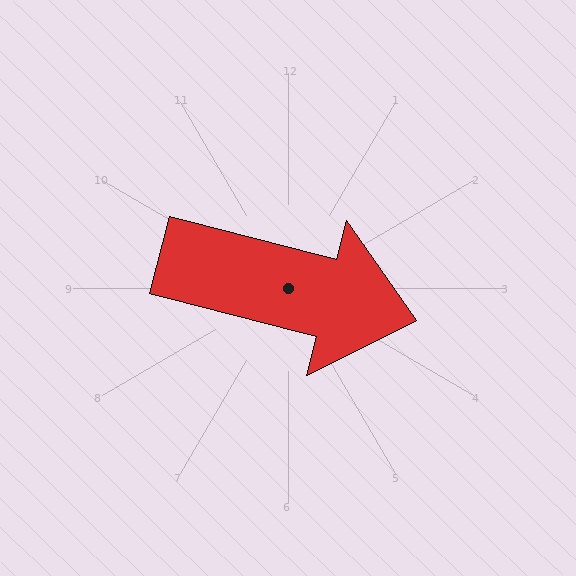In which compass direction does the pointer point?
East.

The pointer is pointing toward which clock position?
Roughly 3 o'clock.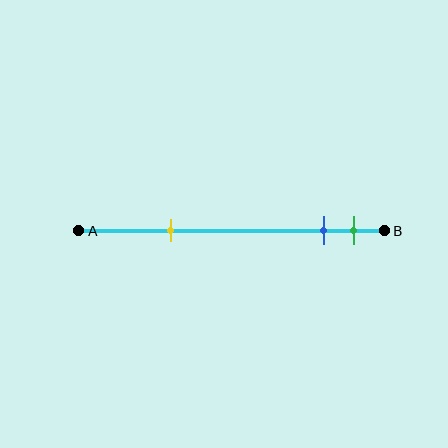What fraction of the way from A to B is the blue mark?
The blue mark is approximately 80% (0.8) of the way from A to B.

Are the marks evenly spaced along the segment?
No, the marks are not evenly spaced.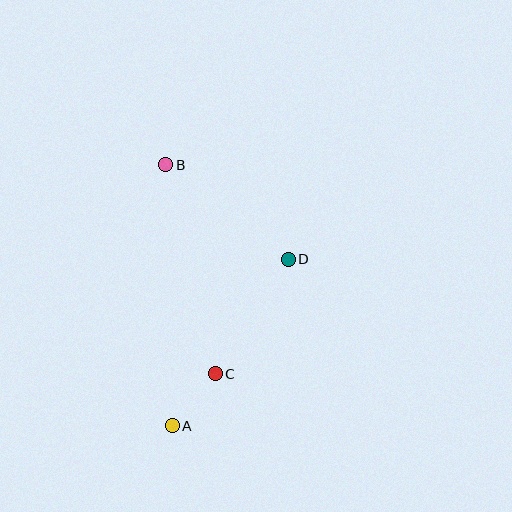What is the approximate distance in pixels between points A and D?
The distance between A and D is approximately 203 pixels.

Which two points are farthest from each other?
Points A and B are farthest from each other.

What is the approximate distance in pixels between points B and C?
The distance between B and C is approximately 215 pixels.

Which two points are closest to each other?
Points A and C are closest to each other.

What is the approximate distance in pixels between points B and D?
The distance between B and D is approximately 155 pixels.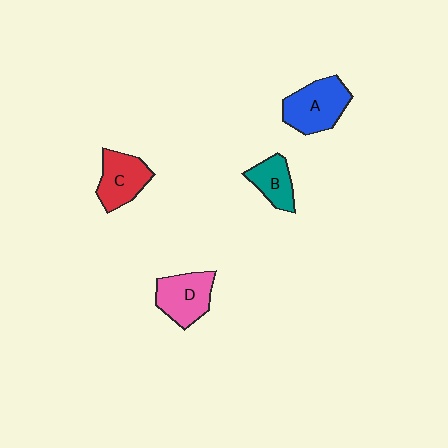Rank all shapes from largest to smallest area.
From largest to smallest: A (blue), D (pink), C (red), B (teal).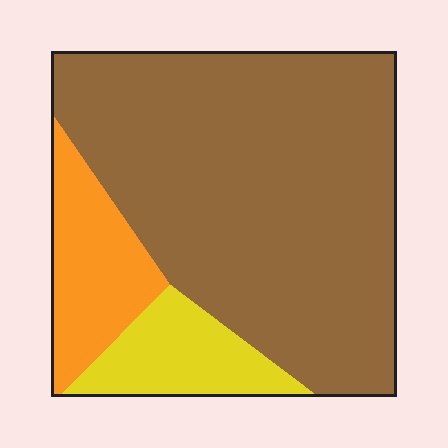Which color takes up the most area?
Brown, at roughly 75%.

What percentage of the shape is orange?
Orange covers roughly 15% of the shape.